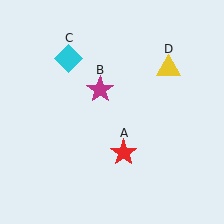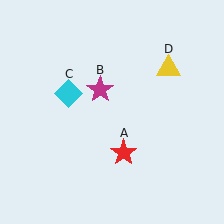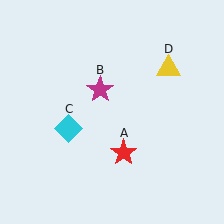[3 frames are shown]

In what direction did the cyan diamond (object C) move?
The cyan diamond (object C) moved down.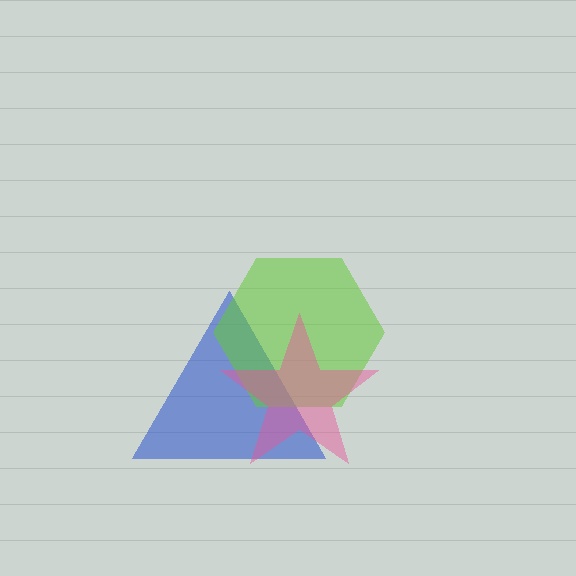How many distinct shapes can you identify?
There are 3 distinct shapes: a blue triangle, a lime hexagon, a pink star.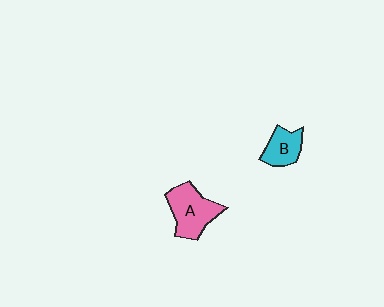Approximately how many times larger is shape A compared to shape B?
Approximately 1.6 times.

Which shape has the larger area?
Shape A (pink).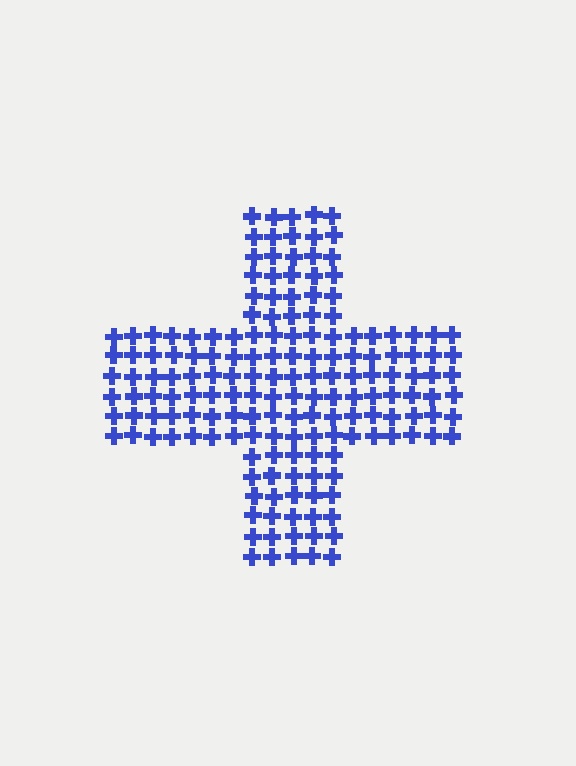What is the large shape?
The large shape is a cross.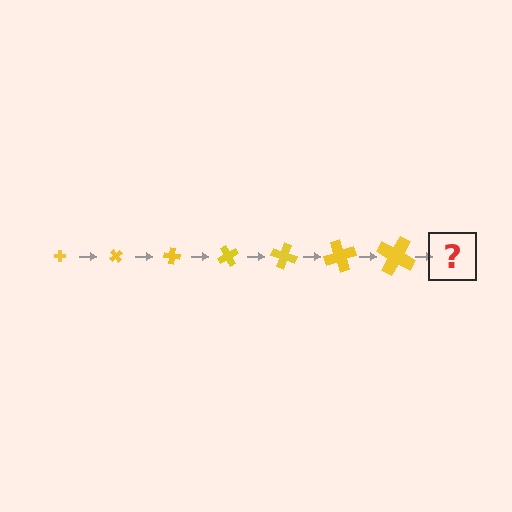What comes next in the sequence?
The next element should be a cross, larger than the previous one and rotated 350 degrees from the start.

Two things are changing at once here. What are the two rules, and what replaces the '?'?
The two rules are that the cross grows larger each step and it rotates 50 degrees each step. The '?' should be a cross, larger than the previous one and rotated 350 degrees from the start.